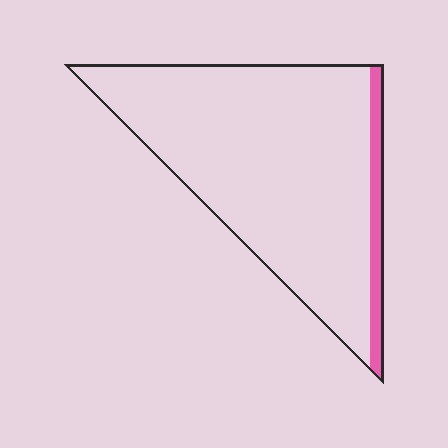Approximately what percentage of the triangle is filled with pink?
Approximately 10%.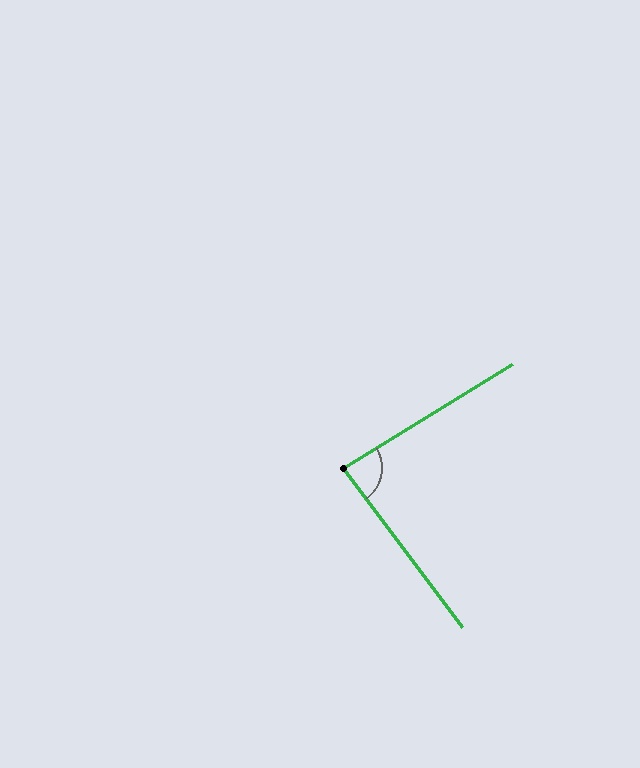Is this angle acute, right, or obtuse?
It is acute.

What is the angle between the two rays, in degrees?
Approximately 85 degrees.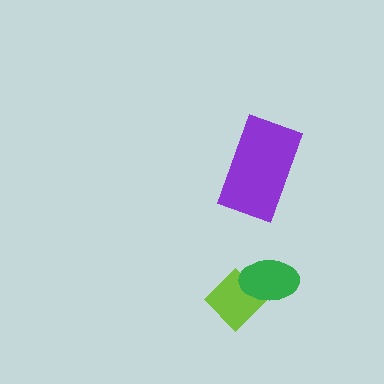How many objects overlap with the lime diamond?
1 object overlaps with the lime diamond.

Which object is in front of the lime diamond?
The green ellipse is in front of the lime diamond.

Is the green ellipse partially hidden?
No, no other shape covers it.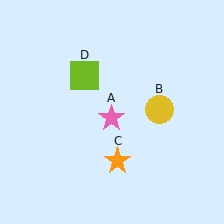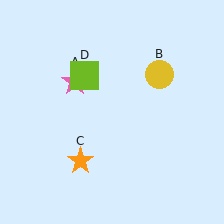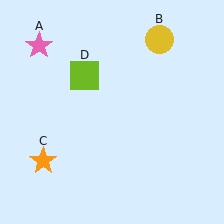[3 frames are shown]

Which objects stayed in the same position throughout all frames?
Lime square (object D) remained stationary.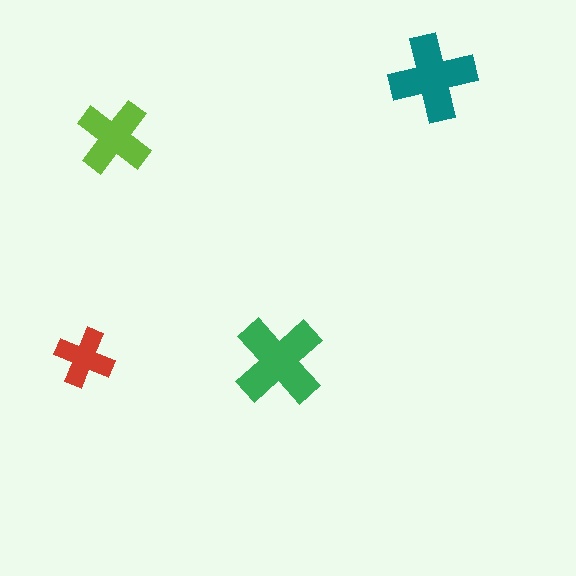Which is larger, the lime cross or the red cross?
The lime one.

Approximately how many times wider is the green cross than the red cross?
About 1.5 times wider.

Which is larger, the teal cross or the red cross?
The teal one.